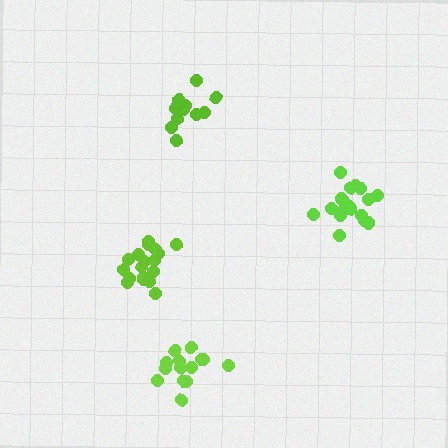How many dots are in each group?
Group 1: 14 dots, Group 2: 20 dots, Group 3: 14 dots, Group 4: 18 dots (66 total).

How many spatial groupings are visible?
There are 4 spatial groupings.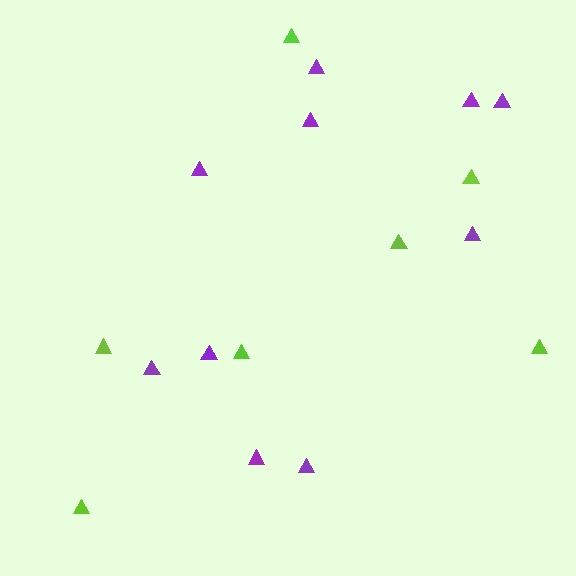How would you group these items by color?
There are 2 groups: one group of lime triangles (7) and one group of purple triangles (10).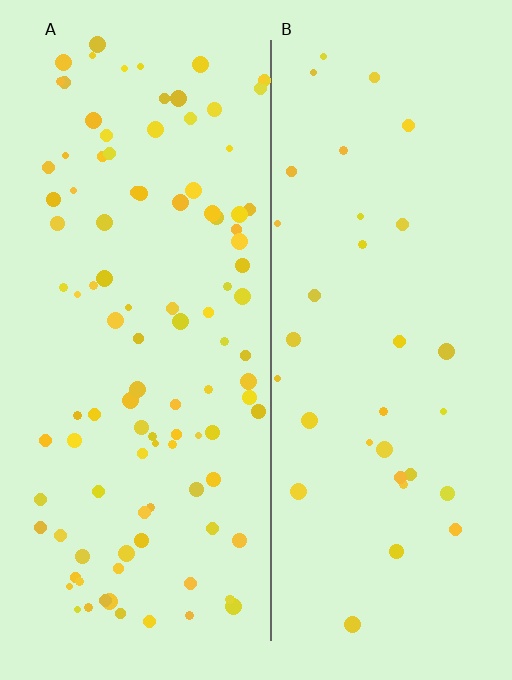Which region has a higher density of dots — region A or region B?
A (the left).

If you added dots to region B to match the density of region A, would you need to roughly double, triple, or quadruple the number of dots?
Approximately triple.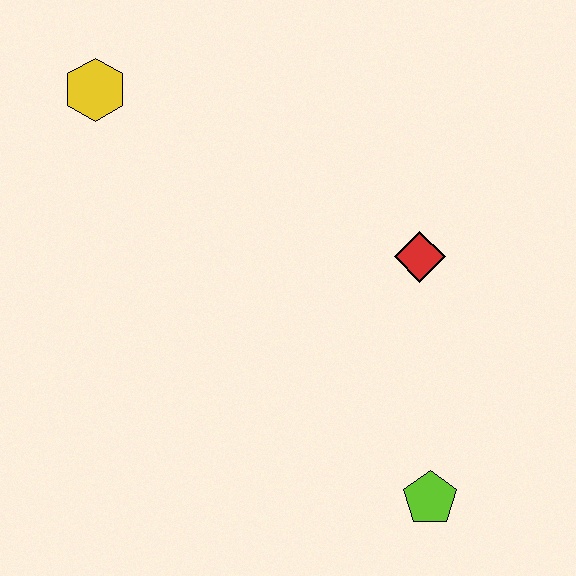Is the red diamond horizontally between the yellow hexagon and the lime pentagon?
Yes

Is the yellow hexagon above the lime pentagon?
Yes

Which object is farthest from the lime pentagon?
The yellow hexagon is farthest from the lime pentagon.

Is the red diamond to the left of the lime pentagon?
Yes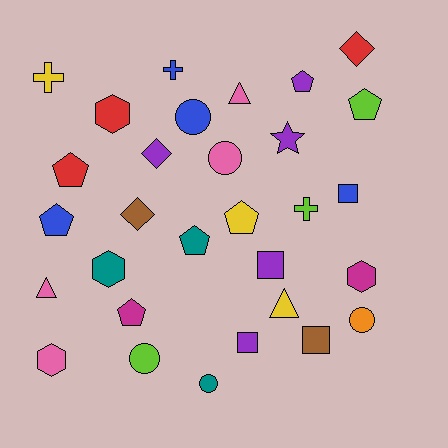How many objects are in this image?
There are 30 objects.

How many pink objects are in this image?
There are 4 pink objects.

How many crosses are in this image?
There are 3 crosses.